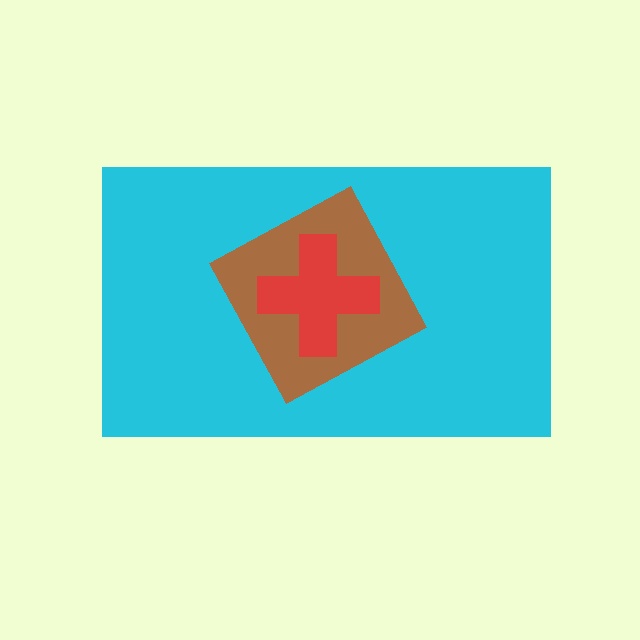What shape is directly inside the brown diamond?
The red cross.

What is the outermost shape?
The cyan rectangle.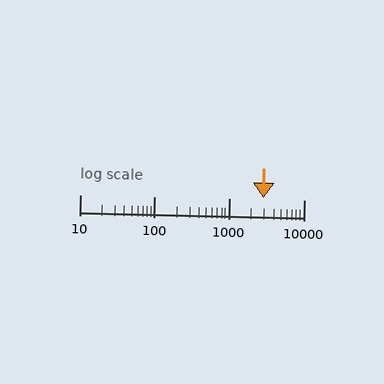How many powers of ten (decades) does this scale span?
The scale spans 3 decades, from 10 to 10000.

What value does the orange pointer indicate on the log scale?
The pointer indicates approximately 2900.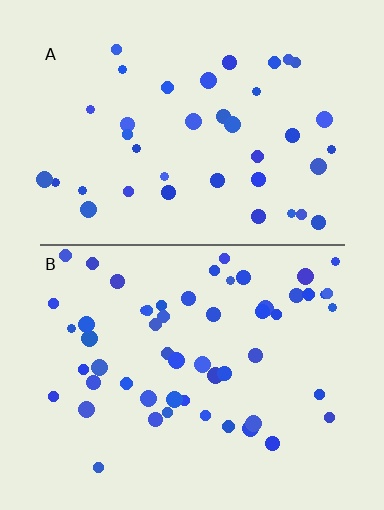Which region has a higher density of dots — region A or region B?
B (the bottom).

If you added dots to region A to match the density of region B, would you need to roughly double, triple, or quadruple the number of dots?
Approximately double.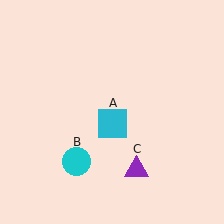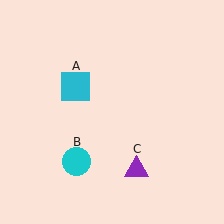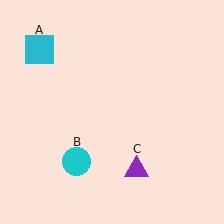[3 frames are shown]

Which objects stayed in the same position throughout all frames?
Cyan circle (object B) and purple triangle (object C) remained stationary.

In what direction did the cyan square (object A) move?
The cyan square (object A) moved up and to the left.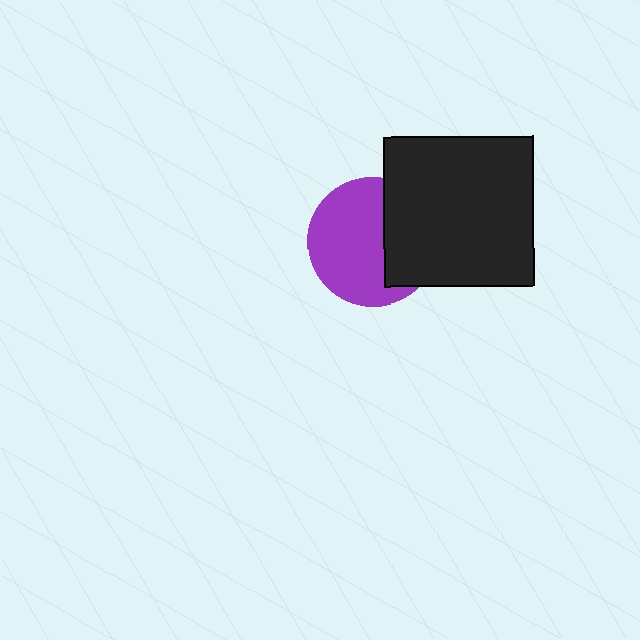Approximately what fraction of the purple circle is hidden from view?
Roughly 37% of the purple circle is hidden behind the black square.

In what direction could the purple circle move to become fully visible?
The purple circle could move left. That would shift it out from behind the black square entirely.